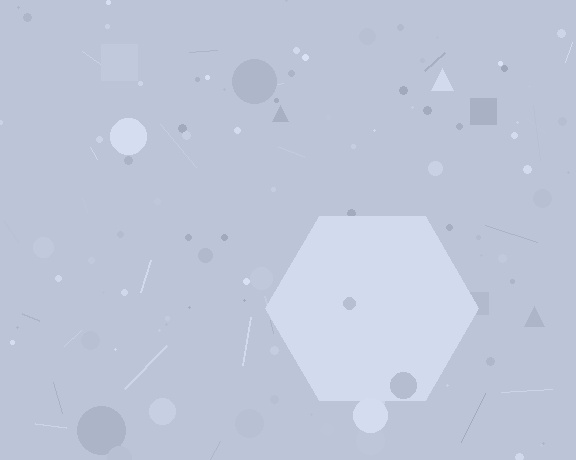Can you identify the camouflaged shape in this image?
The camouflaged shape is a hexagon.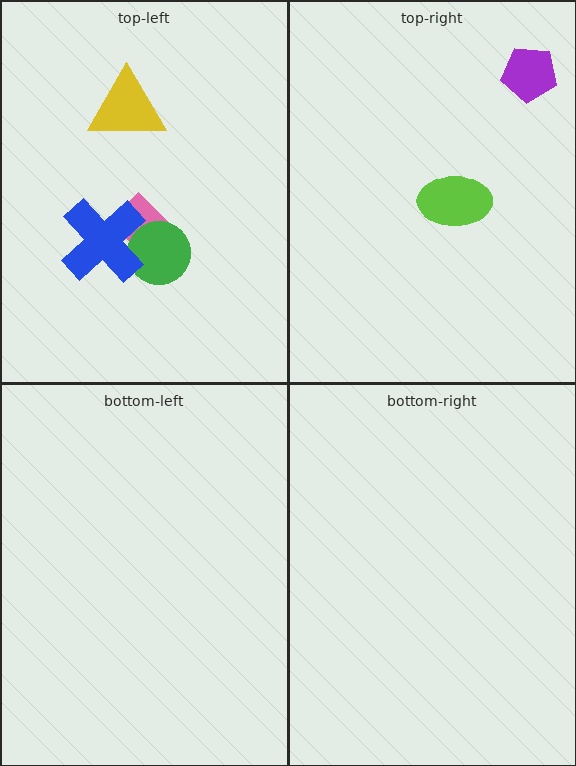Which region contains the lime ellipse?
The top-right region.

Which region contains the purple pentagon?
The top-right region.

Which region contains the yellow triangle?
The top-left region.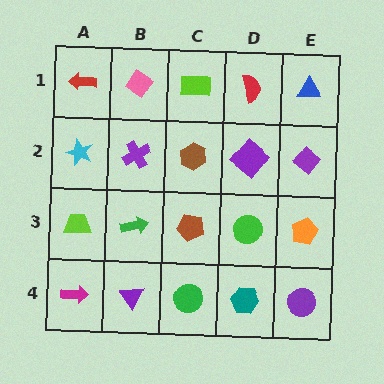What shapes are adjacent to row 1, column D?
A purple diamond (row 2, column D), a lime rectangle (row 1, column C), a blue triangle (row 1, column E).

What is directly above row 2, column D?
A red semicircle.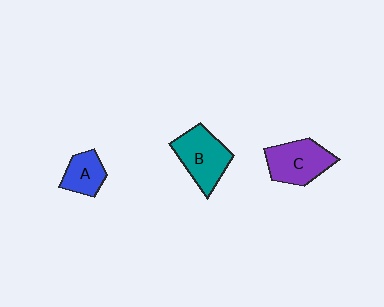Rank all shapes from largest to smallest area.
From largest to smallest: B (teal), C (purple), A (blue).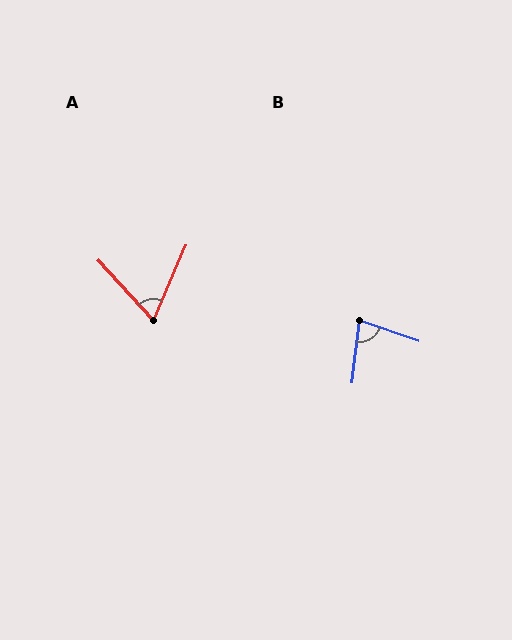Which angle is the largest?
B, at approximately 78 degrees.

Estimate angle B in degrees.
Approximately 78 degrees.